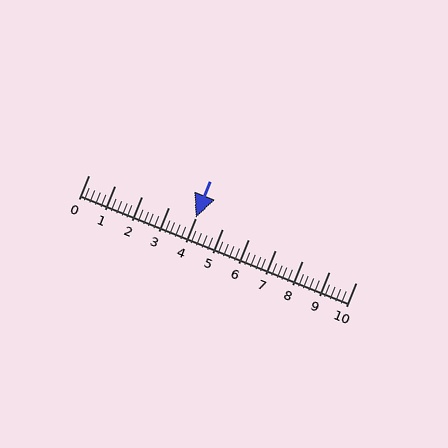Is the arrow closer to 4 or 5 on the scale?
The arrow is closer to 4.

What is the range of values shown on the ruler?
The ruler shows values from 0 to 10.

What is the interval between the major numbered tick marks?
The major tick marks are spaced 1 units apart.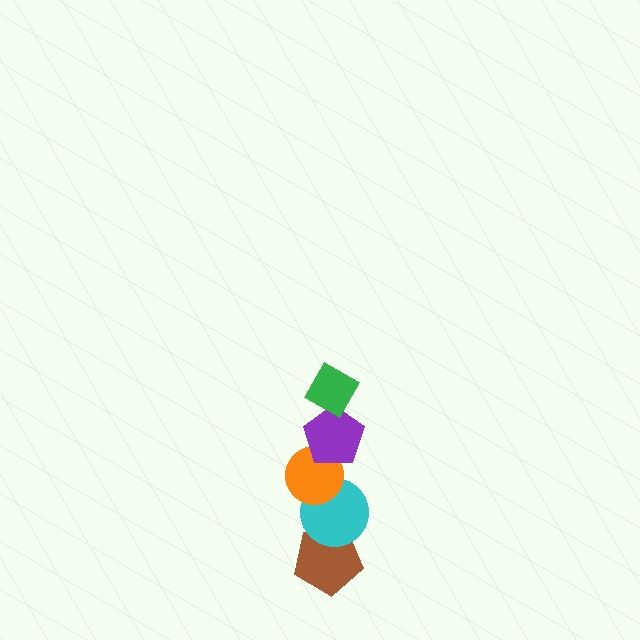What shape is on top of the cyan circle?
The orange circle is on top of the cyan circle.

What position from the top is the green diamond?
The green diamond is 1st from the top.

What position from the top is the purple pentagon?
The purple pentagon is 2nd from the top.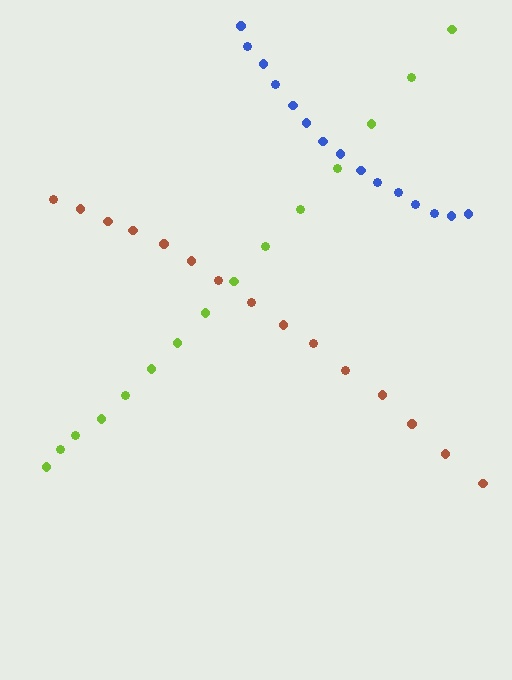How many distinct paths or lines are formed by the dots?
There are 3 distinct paths.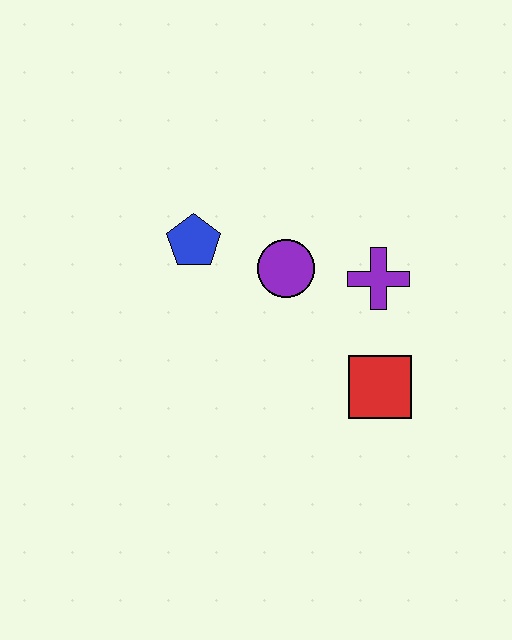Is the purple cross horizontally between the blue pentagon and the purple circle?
No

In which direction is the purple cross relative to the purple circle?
The purple cross is to the right of the purple circle.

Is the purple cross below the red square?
No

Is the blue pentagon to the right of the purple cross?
No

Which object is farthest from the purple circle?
The red square is farthest from the purple circle.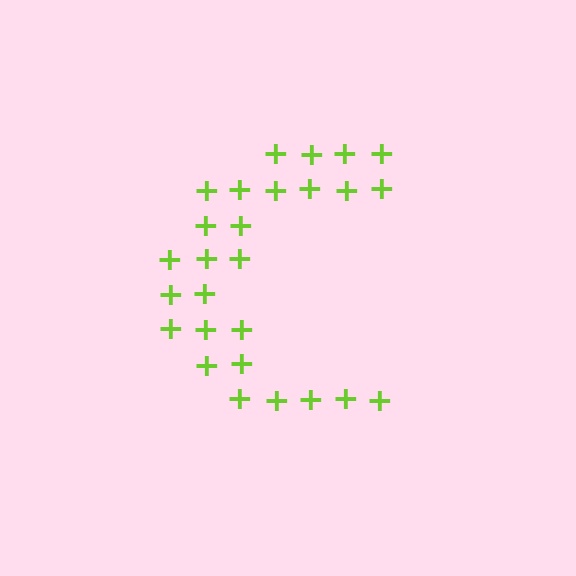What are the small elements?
The small elements are plus signs.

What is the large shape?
The large shape is the letter C.